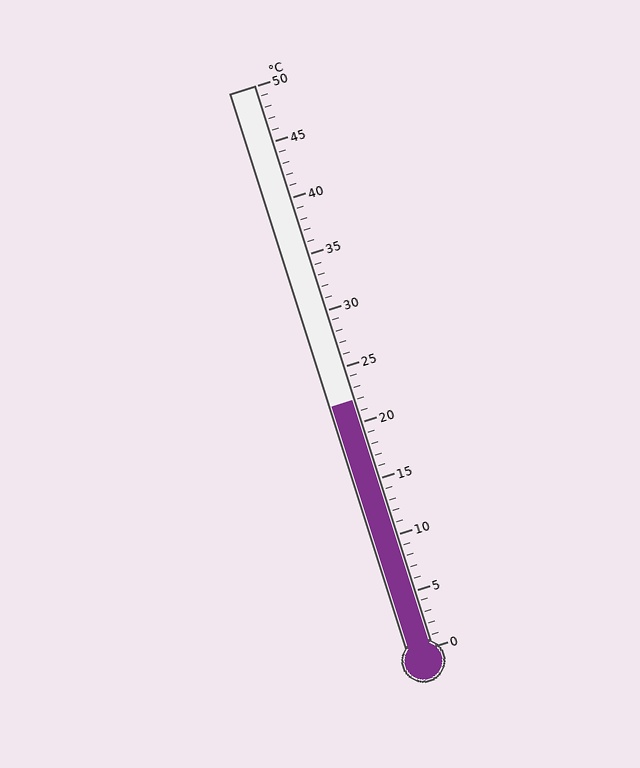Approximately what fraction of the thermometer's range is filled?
The thermometer is filled to approximately 45% of its range.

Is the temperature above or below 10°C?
The temperature is above 10°C.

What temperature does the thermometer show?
The thermometer shows approximately 22°C.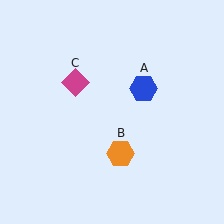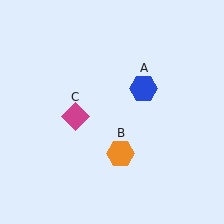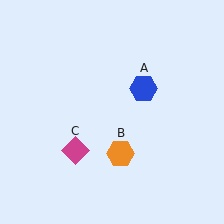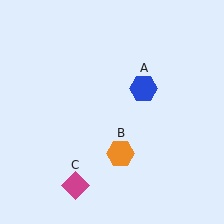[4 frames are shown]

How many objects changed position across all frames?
1 object changed position: magenta diamond (object C).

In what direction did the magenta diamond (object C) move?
The magenta diamond (object C) moved down.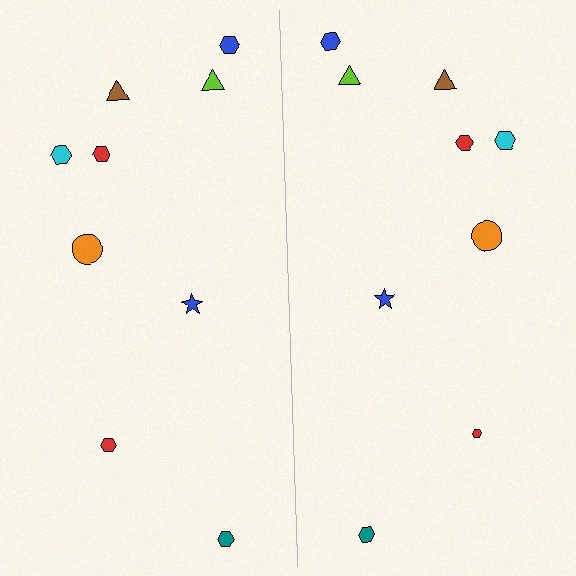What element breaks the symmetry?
The red hexagon on the right side has a different size than its mirror counterpart.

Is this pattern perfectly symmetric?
No, the pattern is not perfectly symmetric. The red hexagon on the right side has a different size than its mirror counterpart.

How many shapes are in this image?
There are 18 shapes in this image.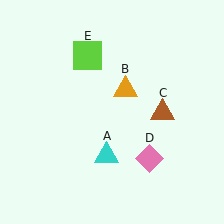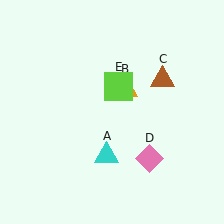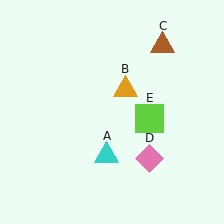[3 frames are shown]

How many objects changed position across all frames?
2 objects changed position: brown triangle (object C), lime square (object E).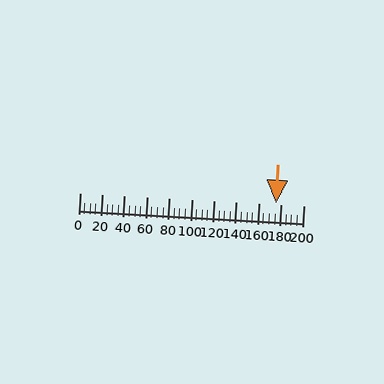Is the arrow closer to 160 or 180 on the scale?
The arrow is closer to 180.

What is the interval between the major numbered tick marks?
The major tick marks are spaced 20 units apart.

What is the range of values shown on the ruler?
The ruler shows values from 0 to 200.